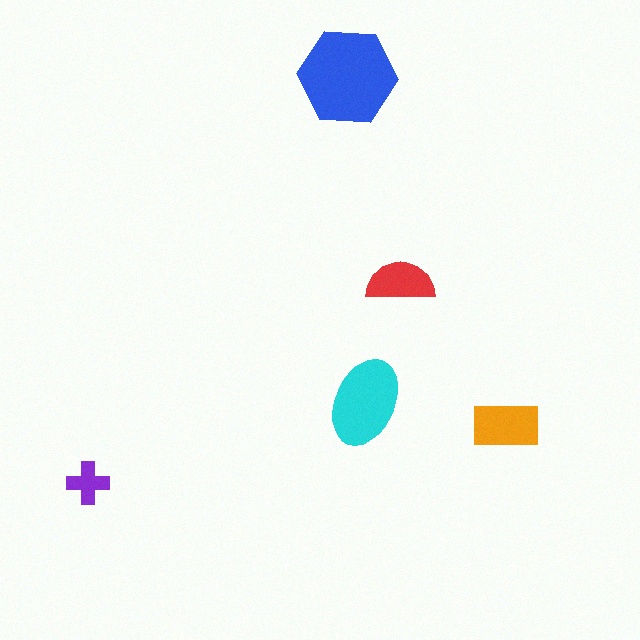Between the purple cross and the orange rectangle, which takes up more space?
The orange rectangle.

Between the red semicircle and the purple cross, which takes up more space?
The red semicircle.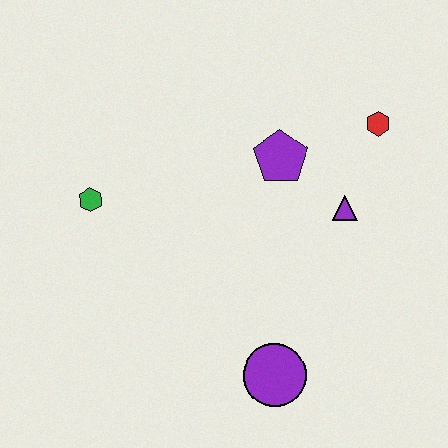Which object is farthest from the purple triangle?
The green hexagon is farthest from the purple triangle.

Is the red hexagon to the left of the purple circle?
No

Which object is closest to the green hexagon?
The purple pentagon is closest to the green hexagon.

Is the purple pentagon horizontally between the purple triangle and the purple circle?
Yes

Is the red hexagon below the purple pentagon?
No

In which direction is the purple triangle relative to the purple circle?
The purple triangle is above the purple circle.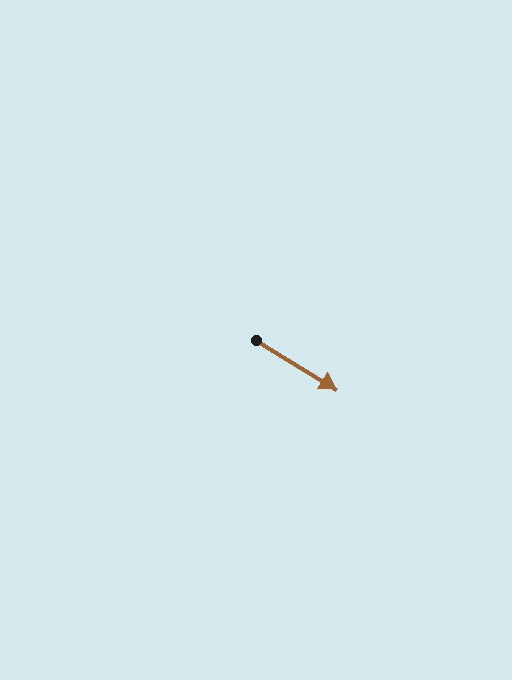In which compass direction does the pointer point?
Southeast.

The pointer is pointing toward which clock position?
Roughly 4 o'clock.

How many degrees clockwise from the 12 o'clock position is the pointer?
Approximately 121 degrees.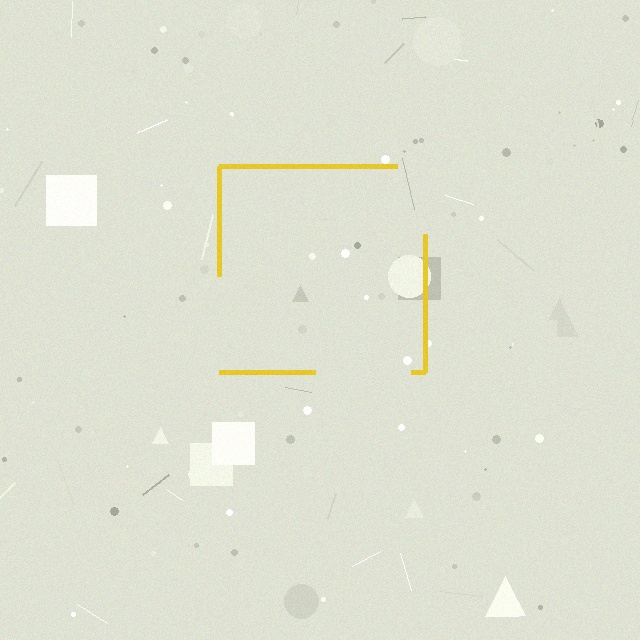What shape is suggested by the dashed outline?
The dashed outline suggests a square.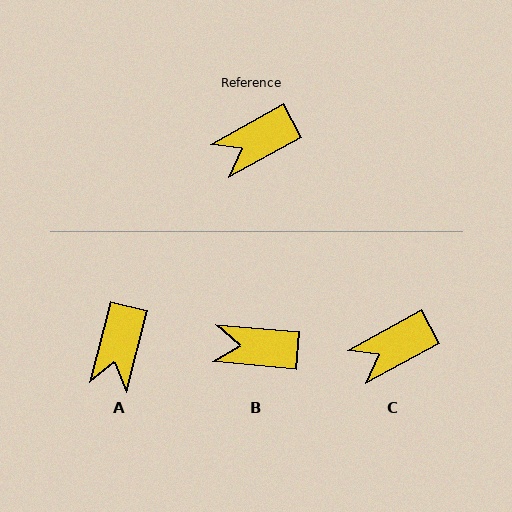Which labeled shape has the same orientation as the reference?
C.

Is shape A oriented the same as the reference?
No, it is off by about 47 degrees.